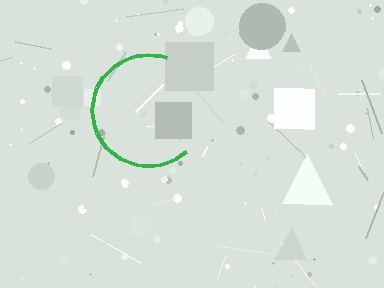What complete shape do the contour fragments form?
The contour fragments form a circle.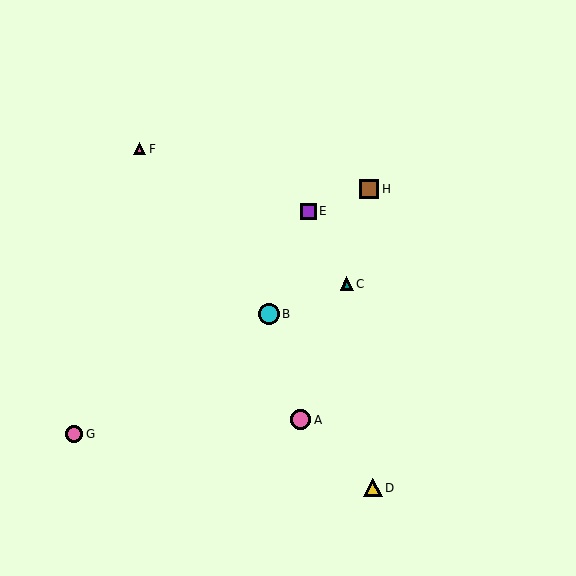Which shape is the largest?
The cyan circle (labeled B) is the largest.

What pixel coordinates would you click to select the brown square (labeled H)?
Click at (369, 189) to select the brown square H.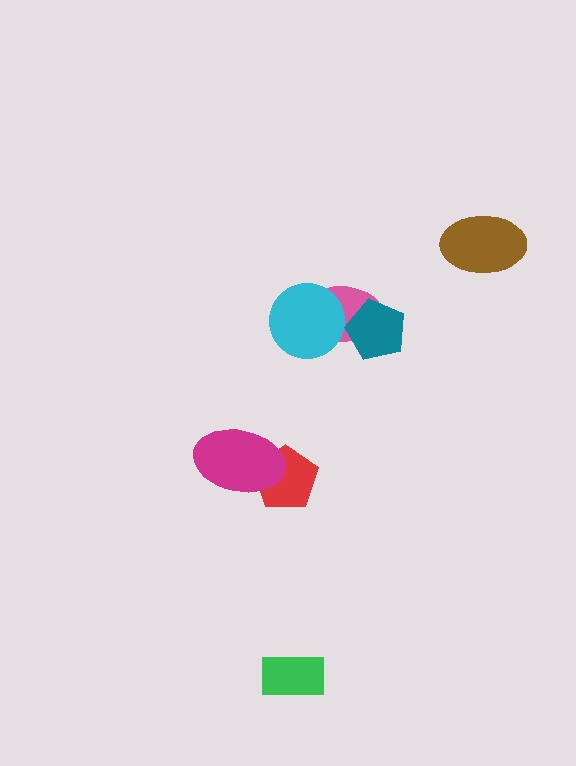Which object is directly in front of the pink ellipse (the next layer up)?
The teal pentagon is directly in front of the pink ellipse.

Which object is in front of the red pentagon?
The magenta ellipse is in front of the red pentagon.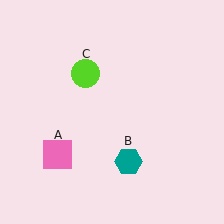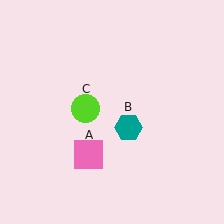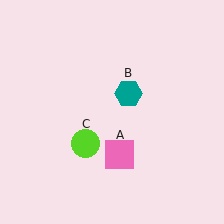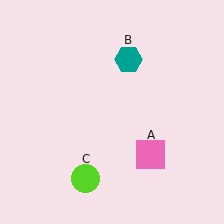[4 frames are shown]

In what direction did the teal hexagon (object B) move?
The teal hexagon (object B) moved up.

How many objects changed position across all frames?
3 objects changed position: pink square (object A), teal hexagon (object B), lime circle (object C).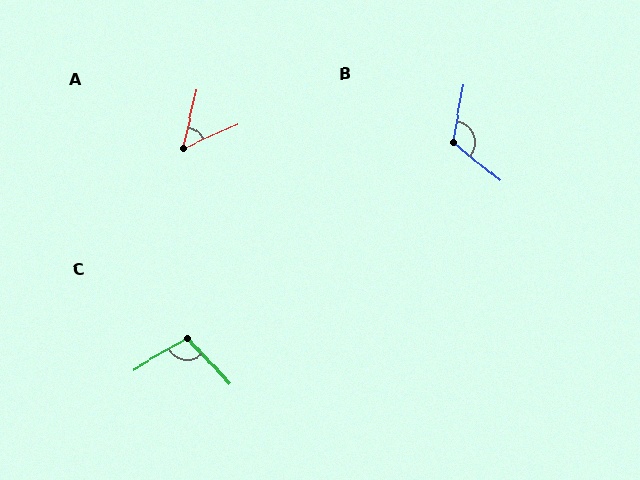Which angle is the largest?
B, at approximately 119 degrees.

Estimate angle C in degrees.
Approximately 102 degrees.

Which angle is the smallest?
A, at approximately 52 degrees.